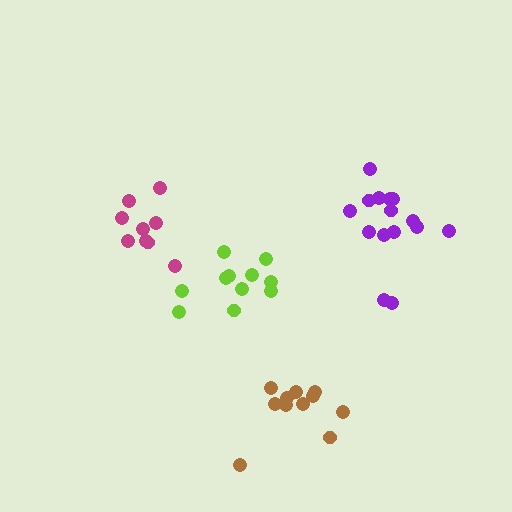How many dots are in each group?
Group 1: 9 dots, Group 2: 11 dots, Group 3: 15 dots, Group 4: 11 dots (46 total).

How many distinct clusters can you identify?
There are 4 distinct clusters.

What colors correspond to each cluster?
The clusters are colored: magenta, brown, purple, lime.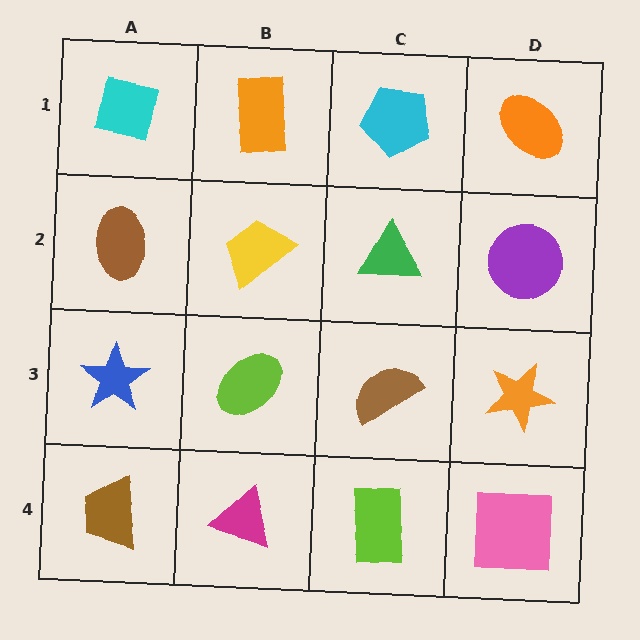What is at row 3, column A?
A blue star.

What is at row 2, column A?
A brown ellipse.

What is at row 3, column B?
A lime ellipse.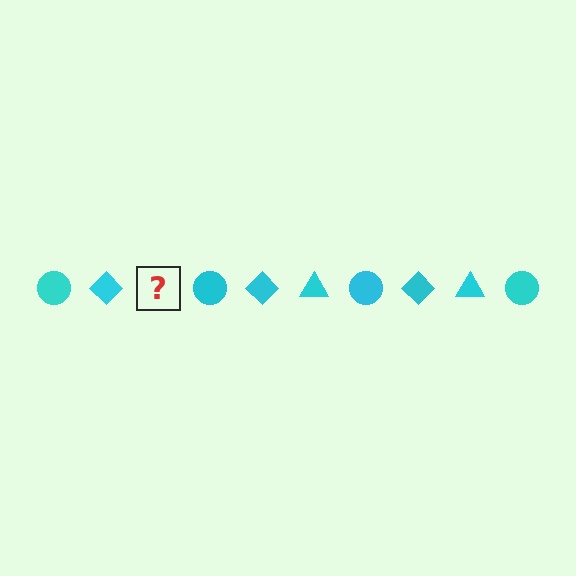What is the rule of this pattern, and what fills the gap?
The rule is that the pattern cycles through circle, diamond, triangle shapes in cyan. The gap should be filled with a cyan triangle.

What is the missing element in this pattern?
The missing element is a cyan triangle.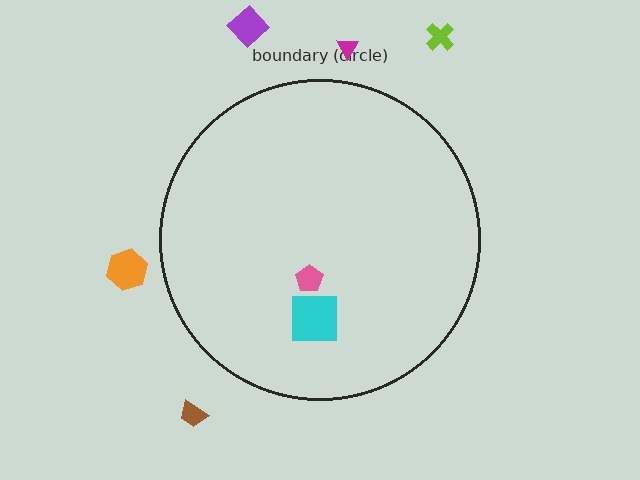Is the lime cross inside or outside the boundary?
Outside.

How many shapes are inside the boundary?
2 inside, 5 outside.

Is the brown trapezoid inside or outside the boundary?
Outside.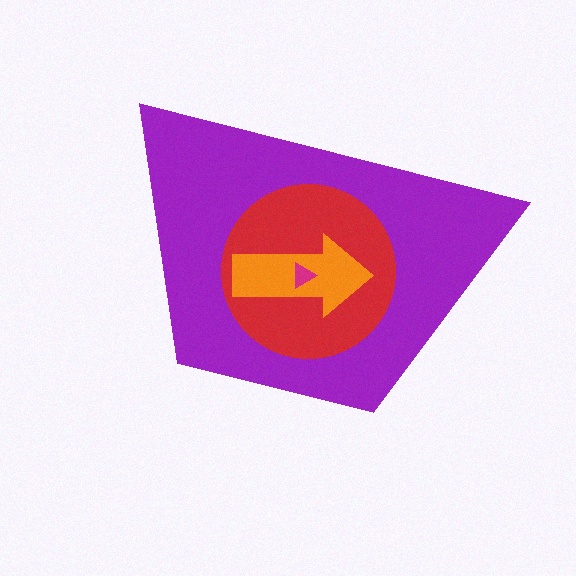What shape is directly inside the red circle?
The orange arrow.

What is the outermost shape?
The purple trapezoid.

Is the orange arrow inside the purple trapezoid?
Yes.